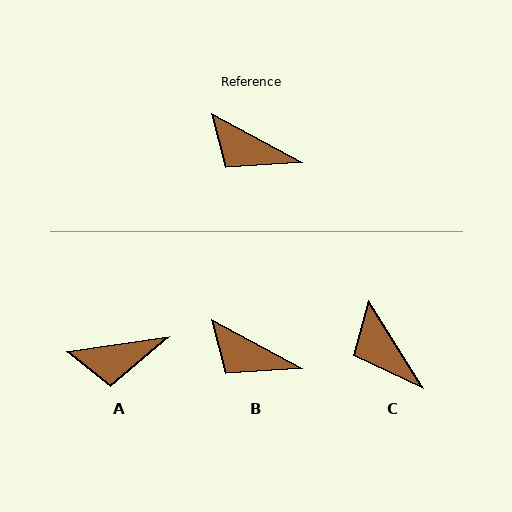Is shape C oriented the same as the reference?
No, it is off by about 30 degrees.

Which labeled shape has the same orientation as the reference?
B.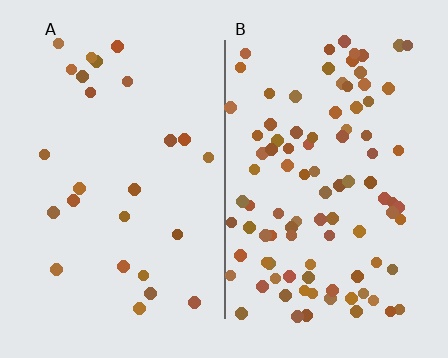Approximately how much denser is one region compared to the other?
Approximately 3.7× — region B over region A.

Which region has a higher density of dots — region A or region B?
B (the right).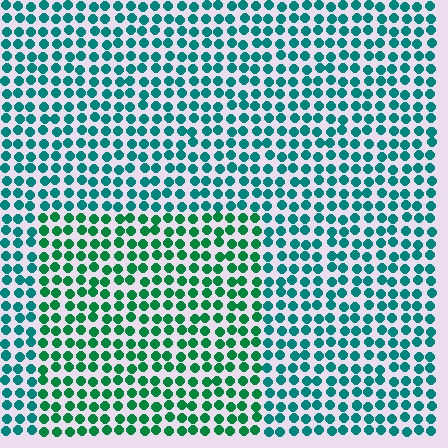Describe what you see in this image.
The image is filled with small teal elements in a uniform arrangement. A rectangle-shaped region is visible where the elements are tinted to a slightly different hue, forming a subtle color boundary.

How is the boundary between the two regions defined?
The boundary is defined purely by a slight shift in hue (about 30 degrees). Spacing, size, and orientation are identical on both sides.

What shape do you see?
I see a rectangle.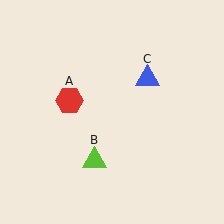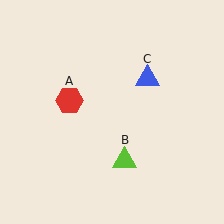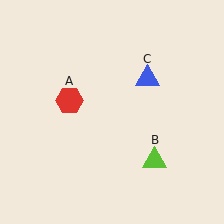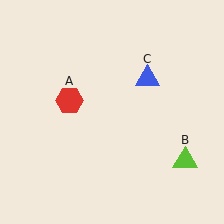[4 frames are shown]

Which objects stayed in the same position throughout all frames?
Red hexagon (object A) and blue triangle (object C) remained stationary.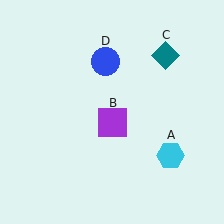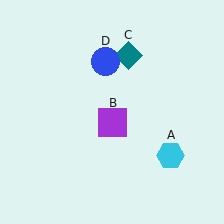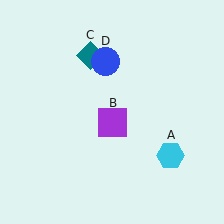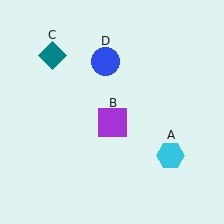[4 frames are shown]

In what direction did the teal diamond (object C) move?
The teal diamond (object C) moved left.